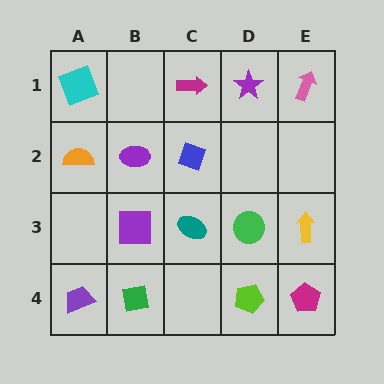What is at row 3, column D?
A green circle.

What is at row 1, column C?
A magenta arrow.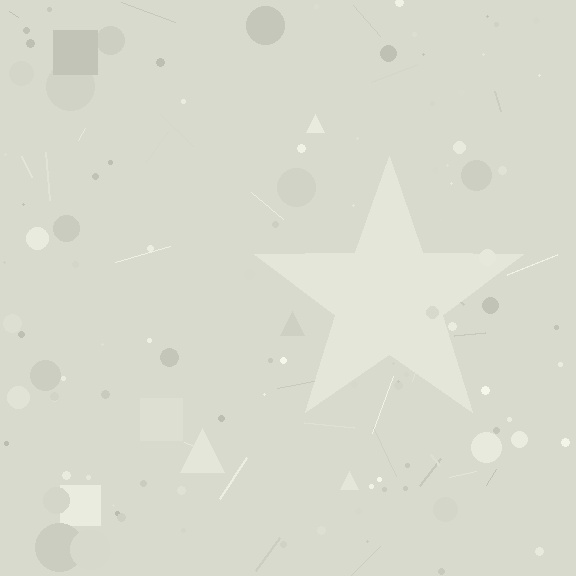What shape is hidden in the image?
A star is hidden in the image.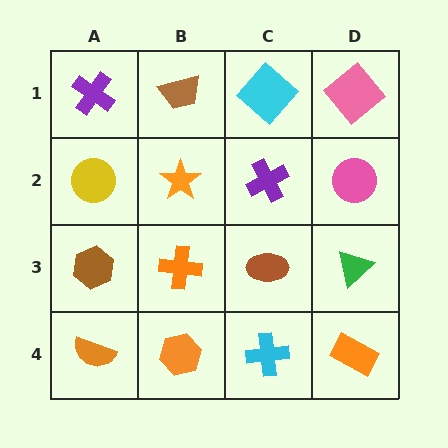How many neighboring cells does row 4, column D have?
2.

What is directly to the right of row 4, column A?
An orange hexagon.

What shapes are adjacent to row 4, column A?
A brown hexagon (row 3, column A), an orange hexagon (row 4, column B).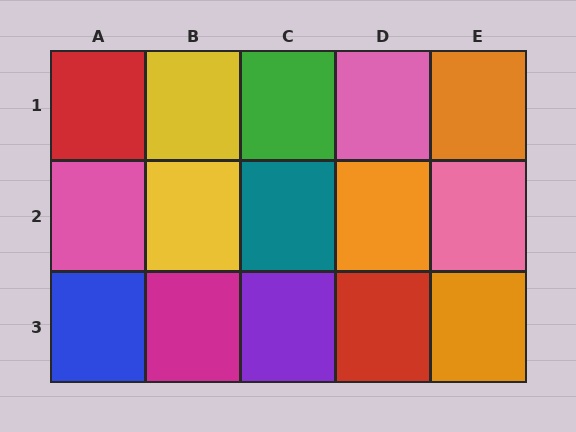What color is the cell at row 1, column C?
Green.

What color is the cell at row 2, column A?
Pink.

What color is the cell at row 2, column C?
Teal.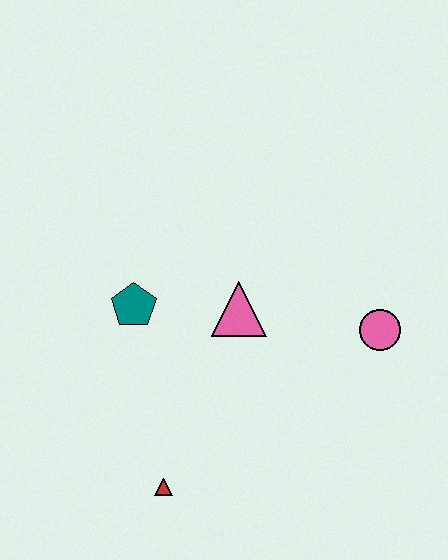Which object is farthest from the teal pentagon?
The pink circle is farthest from the teal pentagon.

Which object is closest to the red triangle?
The teal pentagon is closest to the red triangle.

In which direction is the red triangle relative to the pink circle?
The red triangle is to the left of the pink circle.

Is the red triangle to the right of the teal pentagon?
Yes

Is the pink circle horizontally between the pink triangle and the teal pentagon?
No